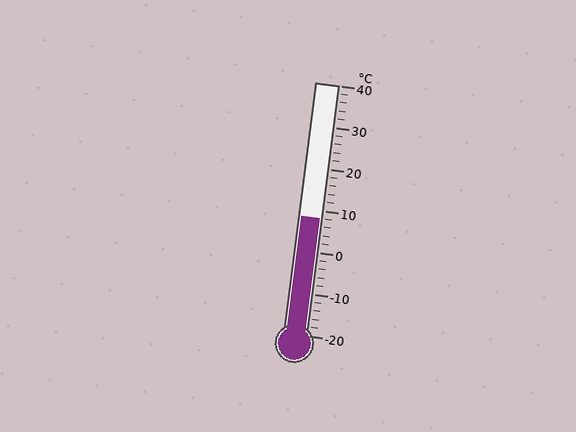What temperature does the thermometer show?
The thermometer shows approximately 8°C.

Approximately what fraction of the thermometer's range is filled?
The thermometer is filled to approximately 45% of its range.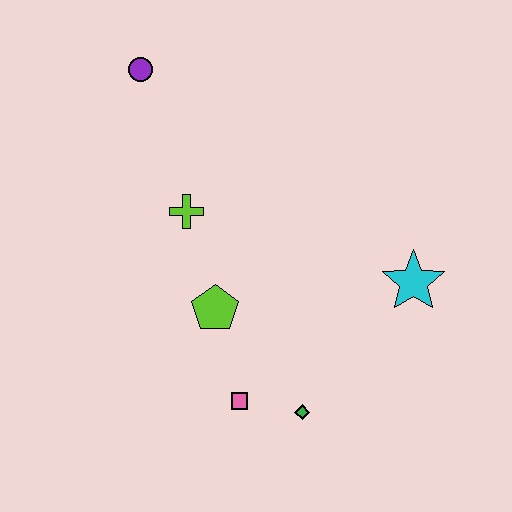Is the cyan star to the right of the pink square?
Yes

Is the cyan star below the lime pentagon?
No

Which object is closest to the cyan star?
The green diamond is closest to the cyan star.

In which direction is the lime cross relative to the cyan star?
The lime cross is to the left of the cyan star.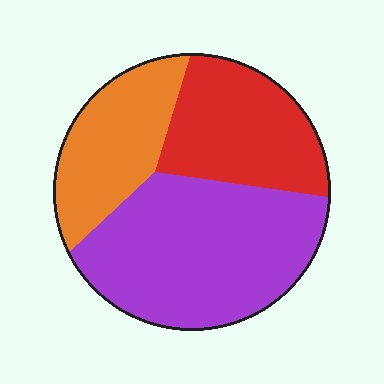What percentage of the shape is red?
Red covers roughly 30% of the shape.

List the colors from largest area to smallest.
From largest to smallest: purple, red, orange.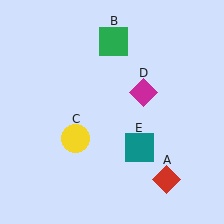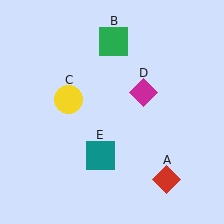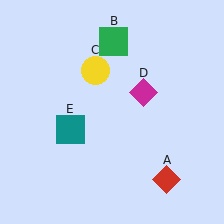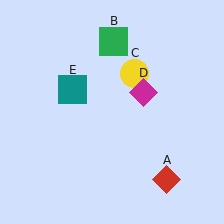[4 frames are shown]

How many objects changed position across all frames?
2 objects changed position: yellow circle (object C), teal square (object E).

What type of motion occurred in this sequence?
The yellow circle (object C), teal square (object E) rotated clockwise around the center of the scene.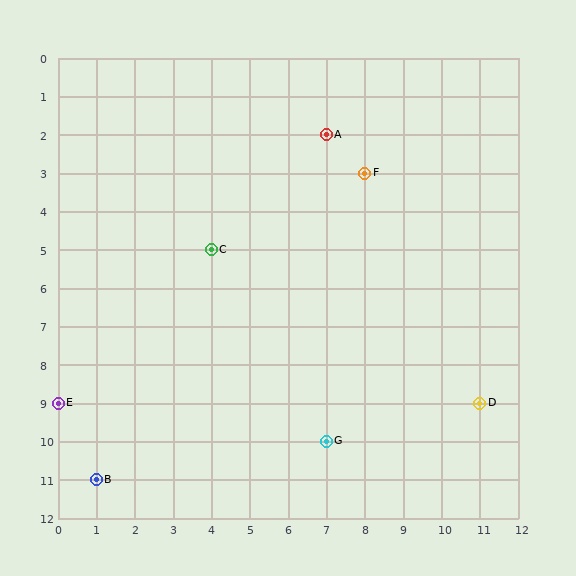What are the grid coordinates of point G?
Point G is at grid coordinates (7, 10).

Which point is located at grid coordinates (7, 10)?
Point G is at (7, 10).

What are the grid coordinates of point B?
Point B is at grid coordinates (1, 11).